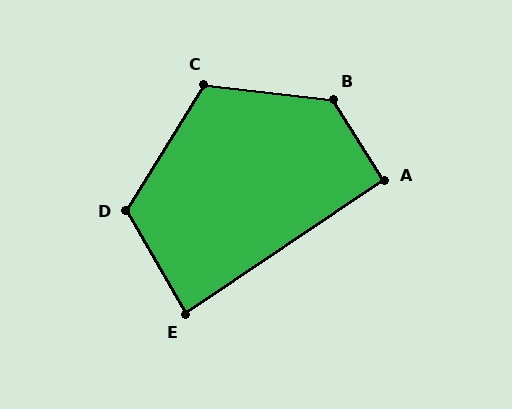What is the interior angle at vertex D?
Approximately 118 degrees (obtuse).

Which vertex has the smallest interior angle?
E, at approximately 86 degrees.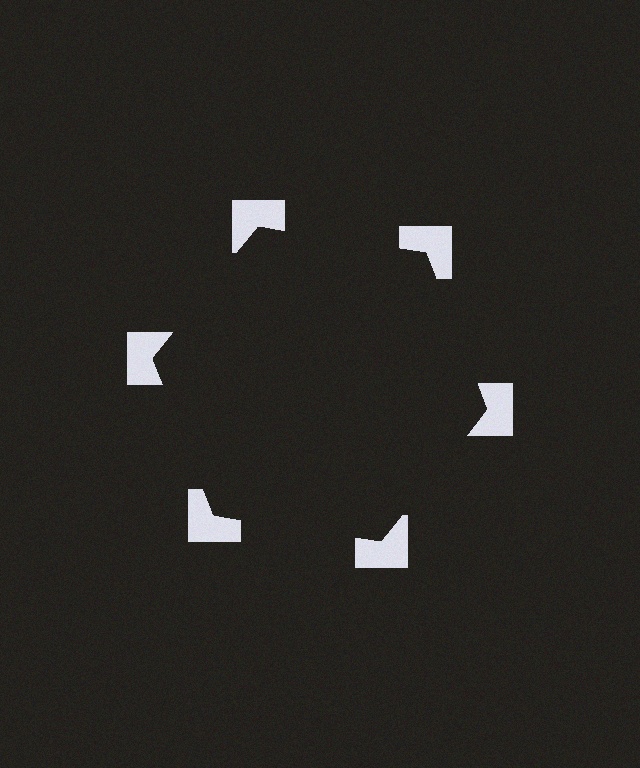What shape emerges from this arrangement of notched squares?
An illusory hexagon — its edges are inferred from the aligned wedge cuts in the notched squares, not physically drawn.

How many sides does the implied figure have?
6 sides.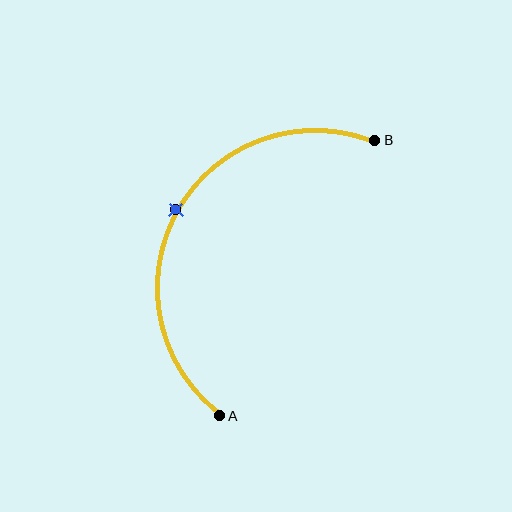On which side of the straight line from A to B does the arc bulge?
The arc bulges to the left of the straight line connecting A and B.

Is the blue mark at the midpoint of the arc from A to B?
Yes. The blue mark lies on the arc at equal arc-length from both A and B — it is the arc midpoint.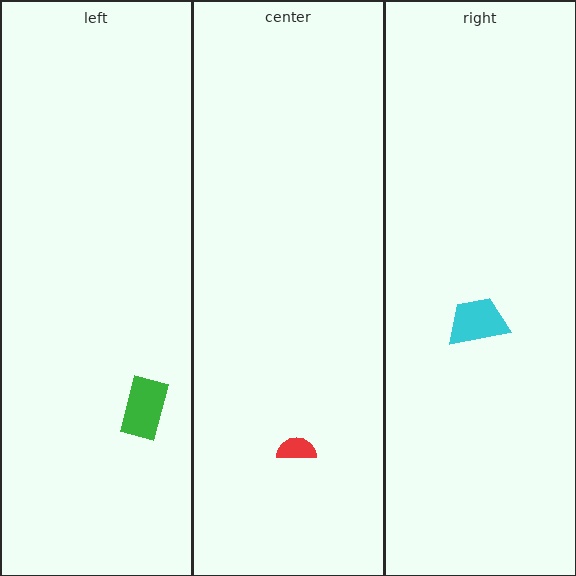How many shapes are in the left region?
1.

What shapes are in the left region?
The green rectangle.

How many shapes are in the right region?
1.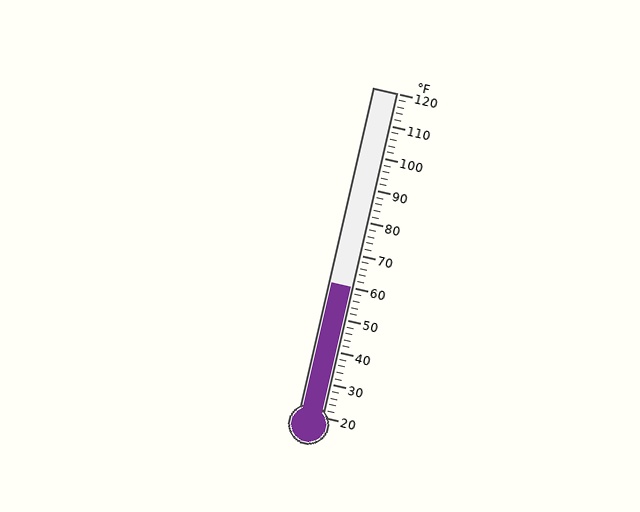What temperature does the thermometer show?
The thermometer shows approximately 60°F.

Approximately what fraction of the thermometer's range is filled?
The thermometer is filled to approximately 40% of its range.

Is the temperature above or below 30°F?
The temperature is above 30°F.